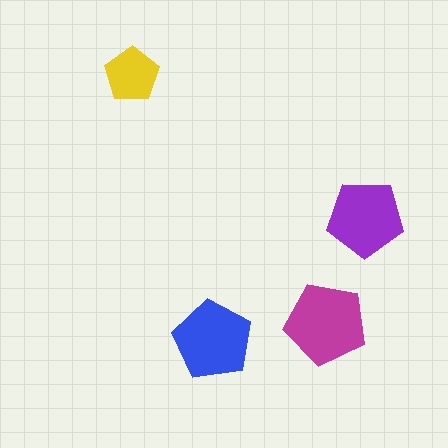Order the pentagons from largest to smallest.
the magenta one, the blue one, the purple one, the yellow one.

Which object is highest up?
The yellow pentagon is topmost.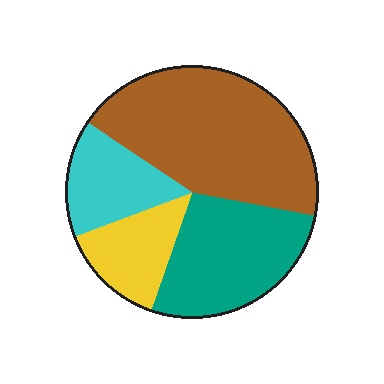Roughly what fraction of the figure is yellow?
Yellow covers 14% of the figure.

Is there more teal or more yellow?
Teal.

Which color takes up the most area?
Brown, at roughly 45%.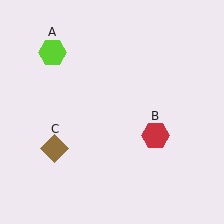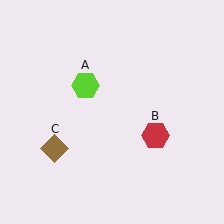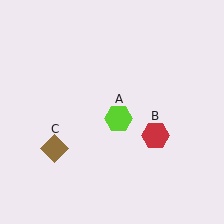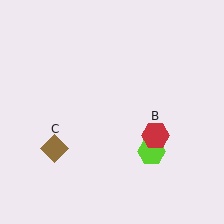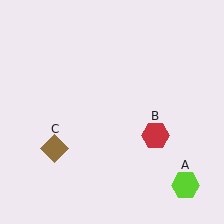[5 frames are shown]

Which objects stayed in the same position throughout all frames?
Red hexagon (object B) and brown diamond (object C) remained stationary.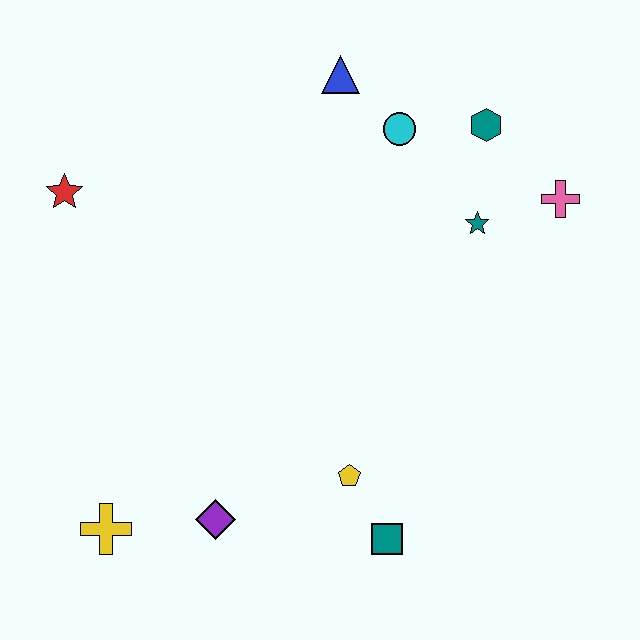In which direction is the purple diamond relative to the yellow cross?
The purple diamond is to the right of the yellow cross.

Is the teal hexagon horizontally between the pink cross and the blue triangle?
Yes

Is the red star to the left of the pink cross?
Yes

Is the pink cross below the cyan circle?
Yes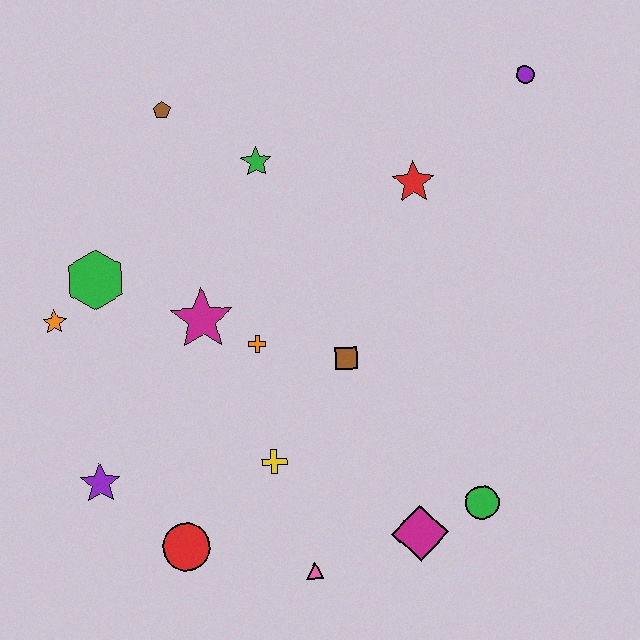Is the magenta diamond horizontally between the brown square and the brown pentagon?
No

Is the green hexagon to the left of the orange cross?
Yes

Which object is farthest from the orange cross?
The purple circle is farthest from the orange cross.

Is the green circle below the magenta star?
Yes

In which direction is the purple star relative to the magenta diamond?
The purple star is to the left of the magenta diamond.